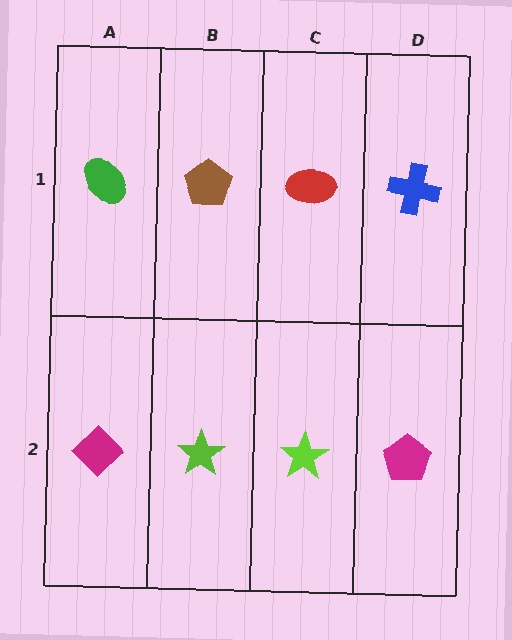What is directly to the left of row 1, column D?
A red ellipse.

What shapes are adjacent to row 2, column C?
A red ellipse (row 1, column C), a lime star (row 2, column B), a magenta pentagon (row 2, column D).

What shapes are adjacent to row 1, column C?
A lime star (row 2, column C), a brown pentagon (row 1, column B), a blue cross (row 1, column D).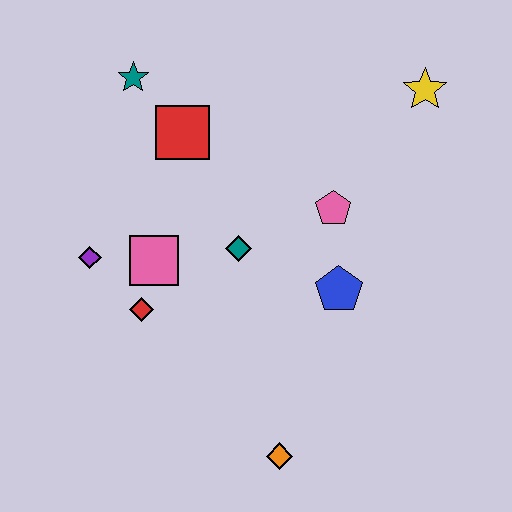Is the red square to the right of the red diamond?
Yes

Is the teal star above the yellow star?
Yes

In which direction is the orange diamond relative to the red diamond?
The orange diamond is below the red diamond.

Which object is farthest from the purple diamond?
The yellow star is farthest from the purple diamond.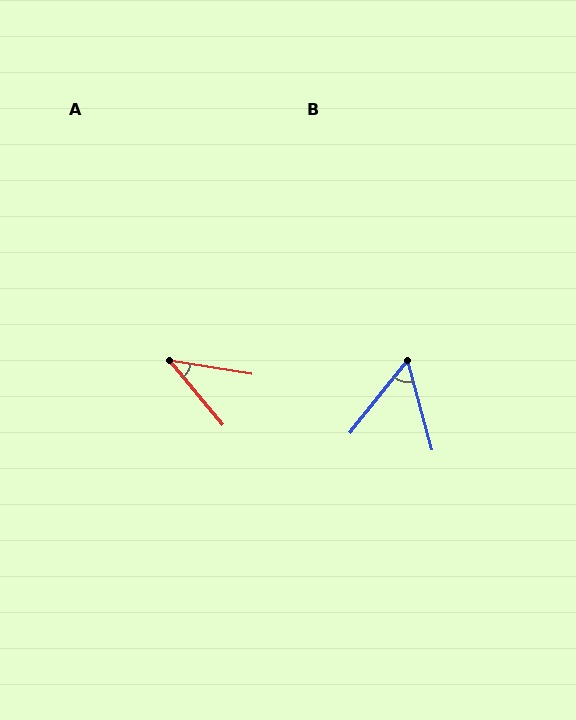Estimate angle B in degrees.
Approximately 54 degrees.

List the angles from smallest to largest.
A (41°), B (54°).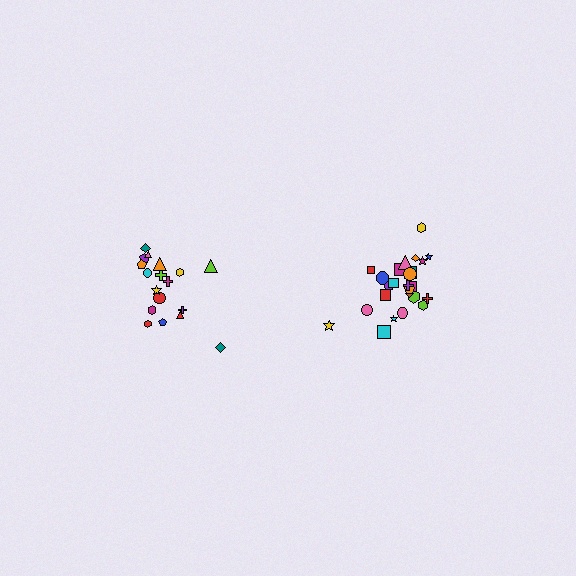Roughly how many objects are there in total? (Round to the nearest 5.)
Roughly 45 objects in total.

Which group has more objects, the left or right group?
The right group.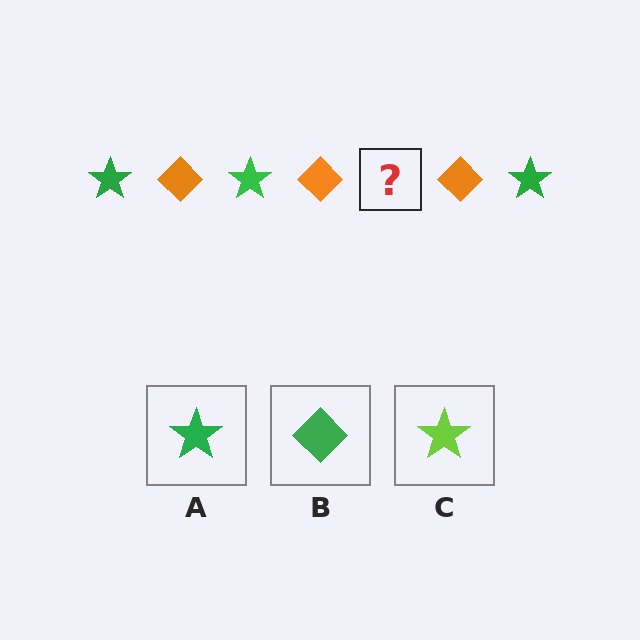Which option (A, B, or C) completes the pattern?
A.